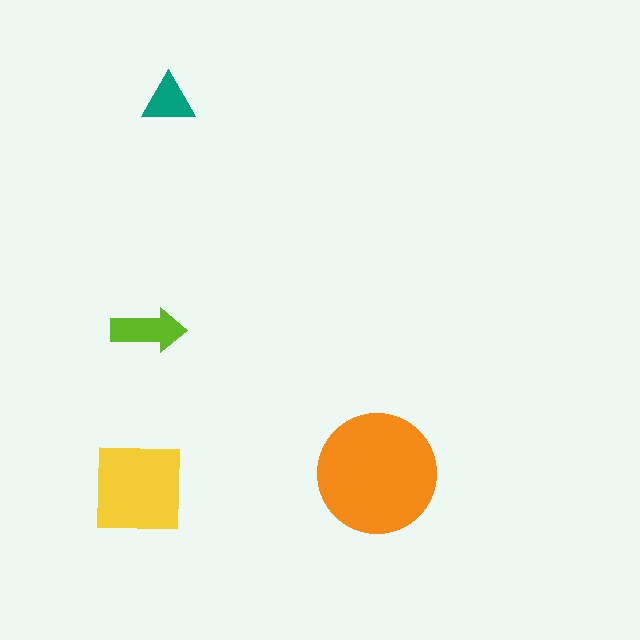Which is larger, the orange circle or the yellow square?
The orange circle.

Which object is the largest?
The orange circle.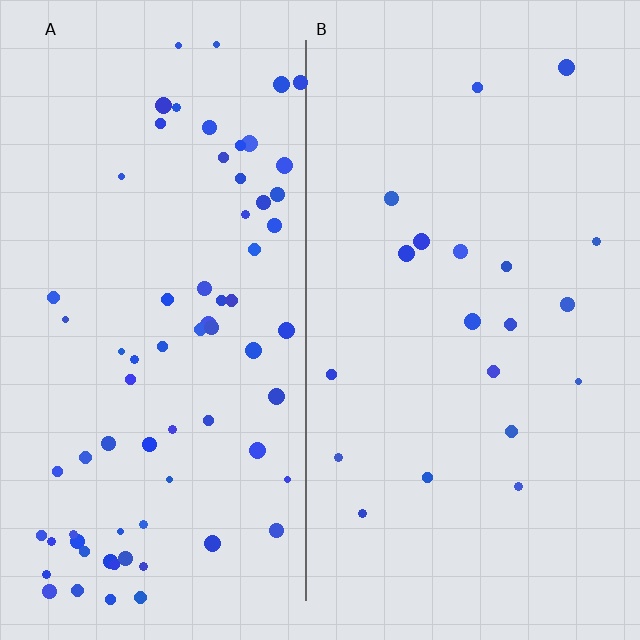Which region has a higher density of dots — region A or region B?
A (the left).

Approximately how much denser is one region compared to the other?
Approximately 3.6× — region A over region B.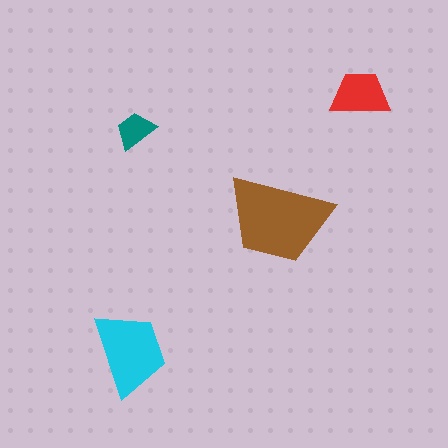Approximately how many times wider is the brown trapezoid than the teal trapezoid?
About 2.5 times wider.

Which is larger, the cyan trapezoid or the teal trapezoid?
The cyan one.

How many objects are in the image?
There are 4 objects in the image.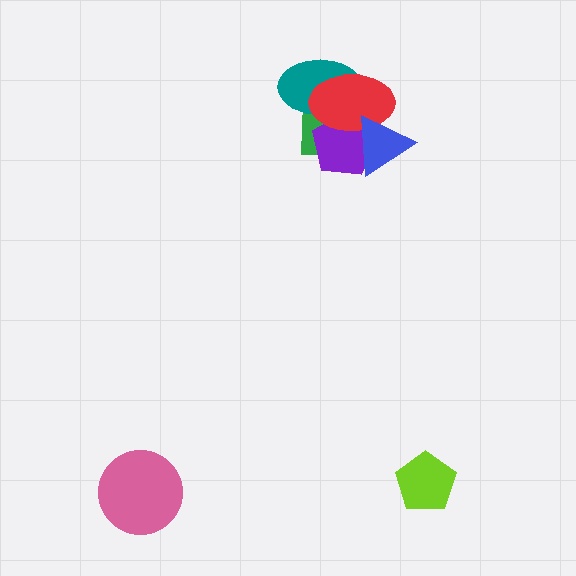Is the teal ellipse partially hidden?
Yes, it is partially covered by another shape.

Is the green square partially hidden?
Yes, it is partially covered by another shape.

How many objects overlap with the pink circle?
0 objects overlap with the pink circle.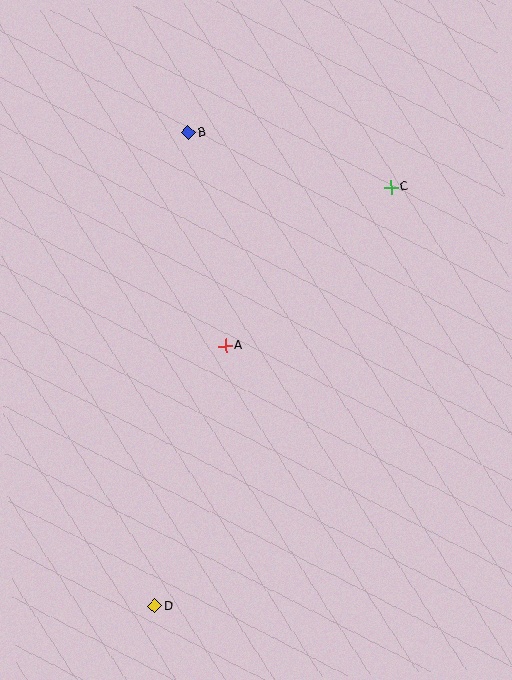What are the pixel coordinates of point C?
Point C is at (391, 187).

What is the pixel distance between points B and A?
The distance between B and A is 216 pixels.